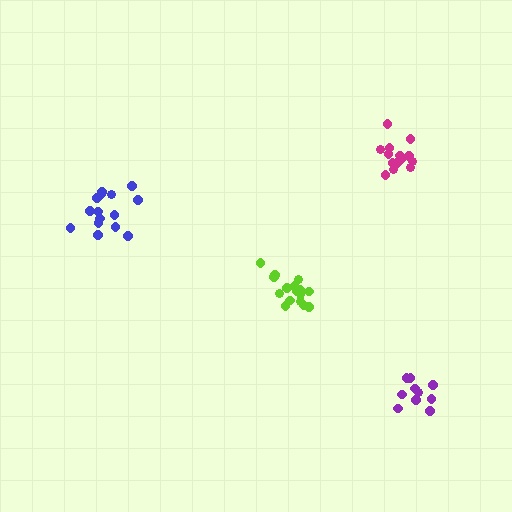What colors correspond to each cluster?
The clusters are colored: blue, lime, magenta, purple.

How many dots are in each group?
Group 1: 15 dots, Group 2: 16 dots, Group 3: 14 dots, Group 4: 11 dots (56 total).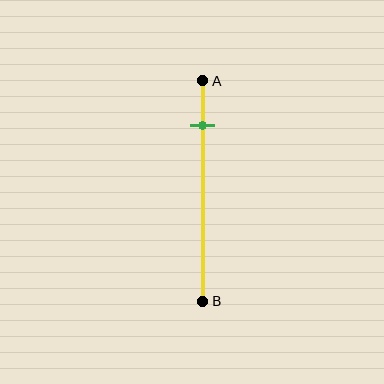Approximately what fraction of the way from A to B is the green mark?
The green mark is approximately 20% of the way from A to B.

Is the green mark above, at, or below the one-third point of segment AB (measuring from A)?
The green mark is above the one-third point of segment AB.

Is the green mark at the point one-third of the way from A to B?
No, the mark is at about 20% from A, not at the 33% one-third point.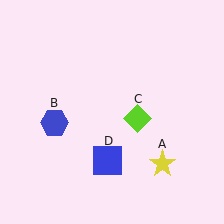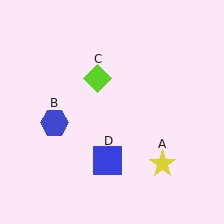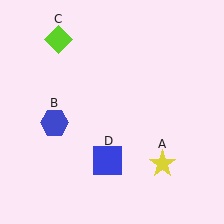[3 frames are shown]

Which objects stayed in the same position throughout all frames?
Yellow star (object A) and blue hexagon (object B) and blue square (object D) remained stationary.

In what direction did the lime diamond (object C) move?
The lime diamond (object C) moved up and to the left.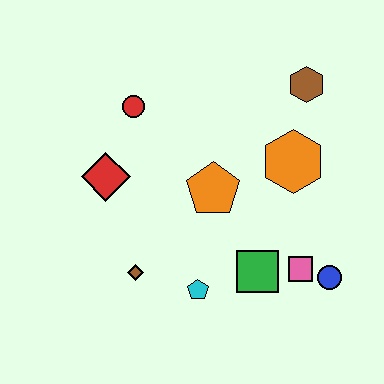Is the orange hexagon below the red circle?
Yes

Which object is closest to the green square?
The pink square is closest to the green square.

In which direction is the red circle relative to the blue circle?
The red circle is to the left of the blue circle.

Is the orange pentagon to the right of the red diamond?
Yes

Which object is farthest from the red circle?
The blue circle is farthest from the red circle.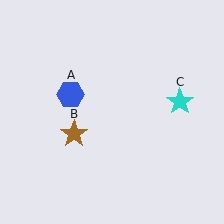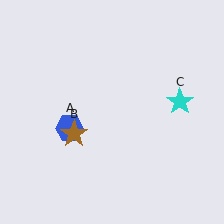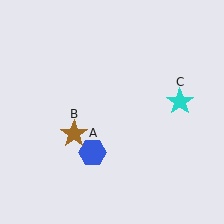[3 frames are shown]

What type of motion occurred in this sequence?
The blue hexagon (object A) rotated counterclockwise around the center of the scene.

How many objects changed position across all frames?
1 object changed position: blue hexagon (object A).